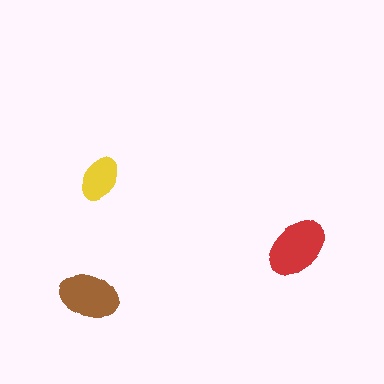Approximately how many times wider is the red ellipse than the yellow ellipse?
About 1.5 times wider.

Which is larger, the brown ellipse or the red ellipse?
The red one.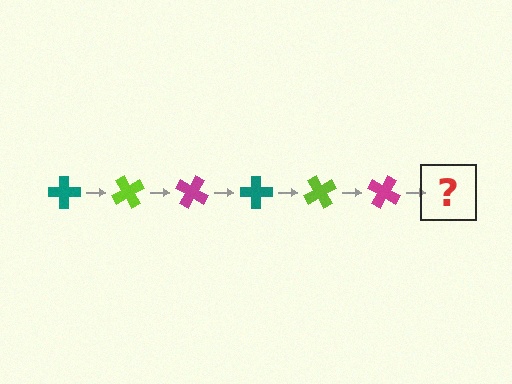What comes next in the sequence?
The next element should be a teal cross, rotated 360 degrees from the start.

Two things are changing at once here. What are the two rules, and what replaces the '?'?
The two rules are that it rotates 60 degrees each step and the color cycles through teal, lime, and magenta. The '?' should be a teal cross, rotated 360 degrees from the start.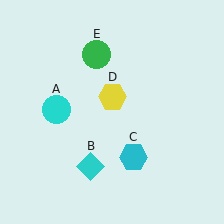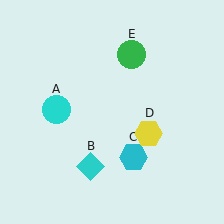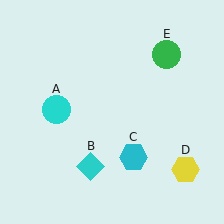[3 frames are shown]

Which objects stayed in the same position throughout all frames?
Cyan circle (object A) and cyan diamond (object B) and cyan hexagon (object C) remained stationary.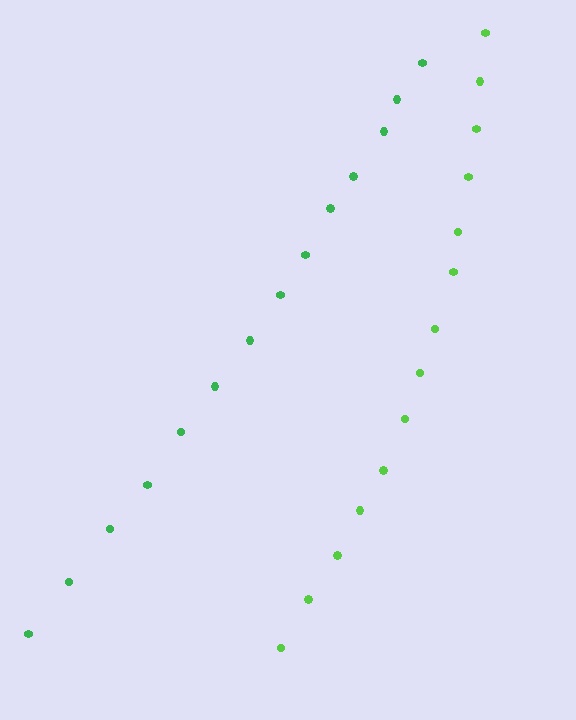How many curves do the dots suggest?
There are 2 distinct paths.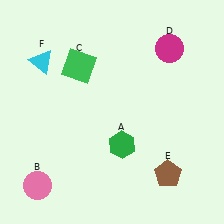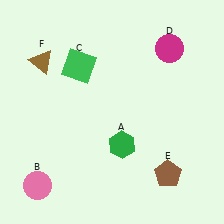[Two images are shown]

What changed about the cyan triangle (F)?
In Image 1, F is cyan. In Image 2, it changed to brown.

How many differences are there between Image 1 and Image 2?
There is 1 difference between the two images.